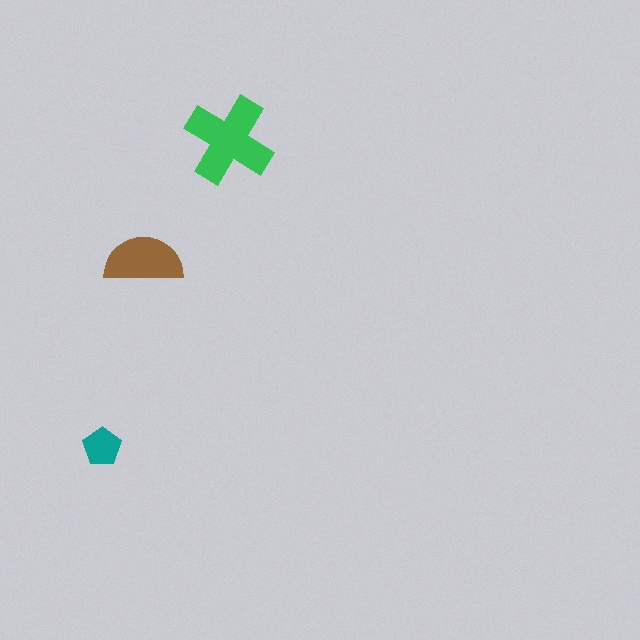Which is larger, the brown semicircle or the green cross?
The green cross.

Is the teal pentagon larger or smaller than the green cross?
Smaller.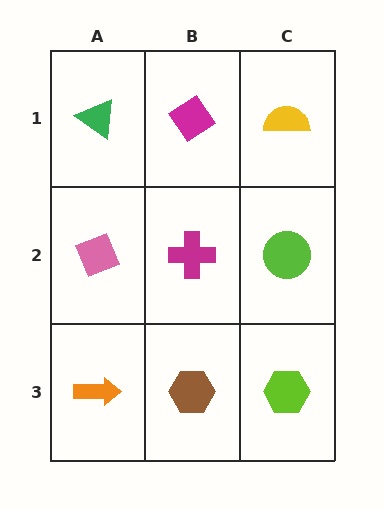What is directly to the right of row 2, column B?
A lime circle.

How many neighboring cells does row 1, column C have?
2.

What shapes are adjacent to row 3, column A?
A pink diamond (row 2, column A), a brown hexagon (row 3, column B).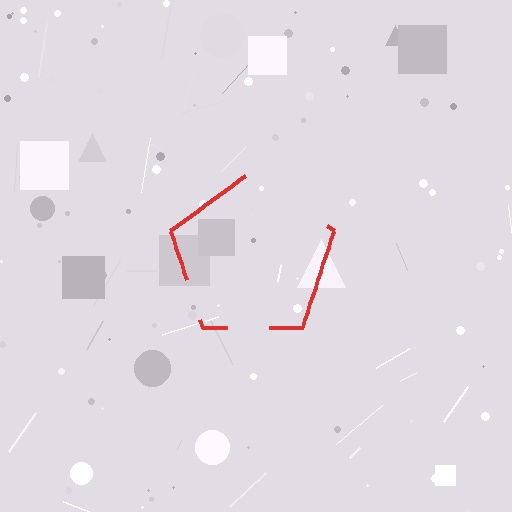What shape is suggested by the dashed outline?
The dashed outline suggests a pentagon.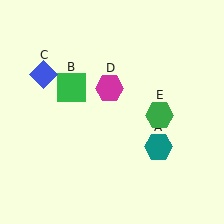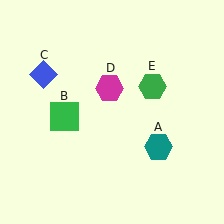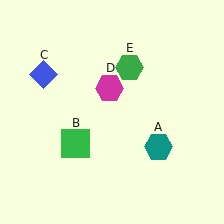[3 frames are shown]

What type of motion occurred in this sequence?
The green square (object B), green hexagon (object E) rotated counterclockwise around the center of the scene.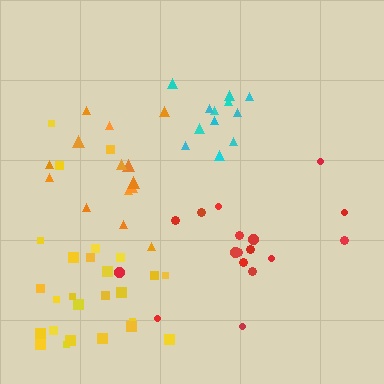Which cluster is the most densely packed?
Cyan.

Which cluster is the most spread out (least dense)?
Orange.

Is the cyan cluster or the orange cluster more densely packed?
Cyan.